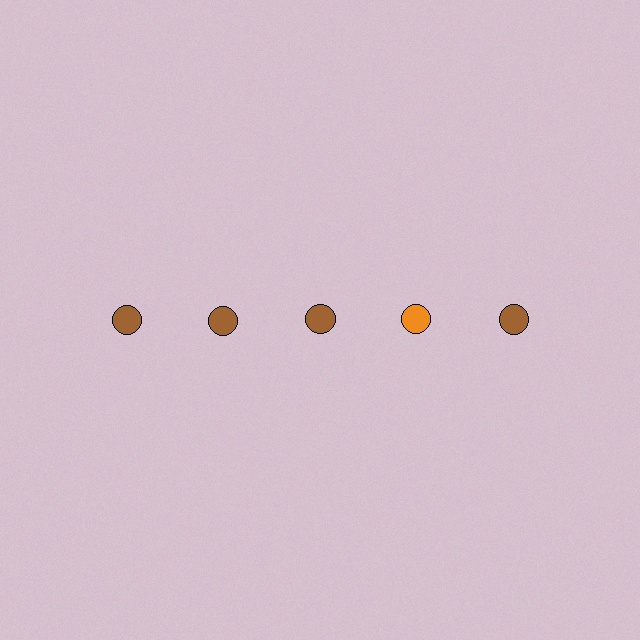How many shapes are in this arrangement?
There are 5 shapes arranged in a grid pattern.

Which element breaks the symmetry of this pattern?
The orange circle in the top row, second from right column breaks the symmetry. All other shapes are brown circles.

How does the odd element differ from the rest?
It has a different color: orange instead of brown.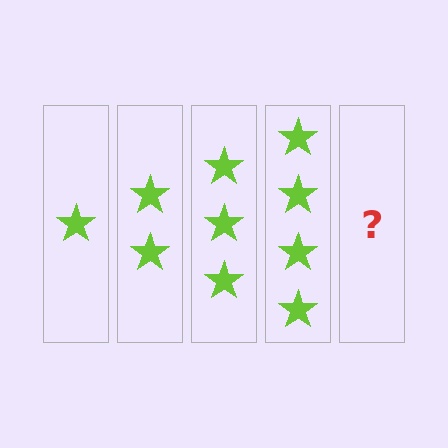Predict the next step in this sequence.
The next step is 5 stars.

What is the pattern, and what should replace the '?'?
The pattern is that each step adds one more star. The '?' should be 5 stars.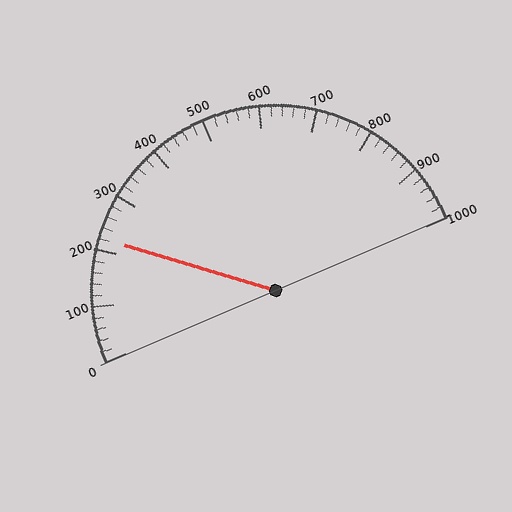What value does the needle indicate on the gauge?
The needle indicates approximately 220.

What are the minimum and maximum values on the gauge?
The gauge ranges from 0 to 1000.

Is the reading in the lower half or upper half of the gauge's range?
The reading is in the lower half of the range (0 to 1000).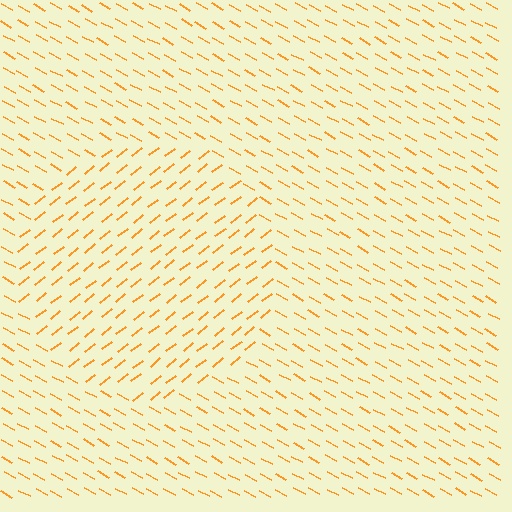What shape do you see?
I see a circle.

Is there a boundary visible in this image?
Yes, there is a texture boundary formed by a change in line orientation.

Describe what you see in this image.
The image is filled with small orange line segments. A circle region in the image has lines oriented differently from the surrounding lines, creating a visible texture boundary.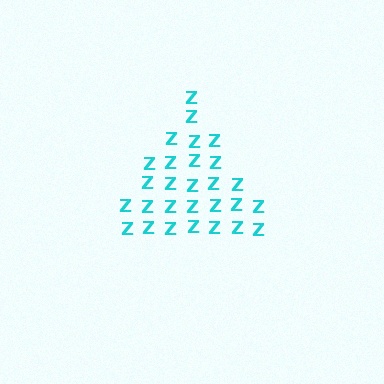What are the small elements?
The small elements are letter Z's.